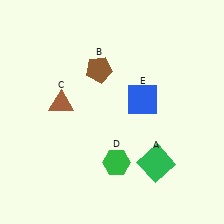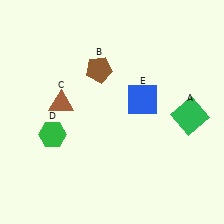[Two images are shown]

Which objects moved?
The objects that moved are: the green square (A), the green hexagon (D).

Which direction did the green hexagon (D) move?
The green hexagon (D) moved left.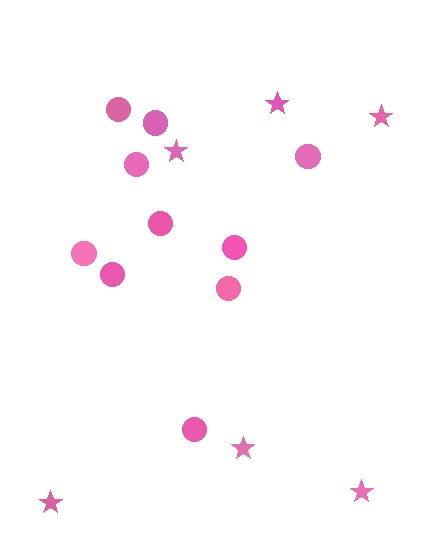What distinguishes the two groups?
There are 2 groups: one group of stars (6) and one group of circles (10).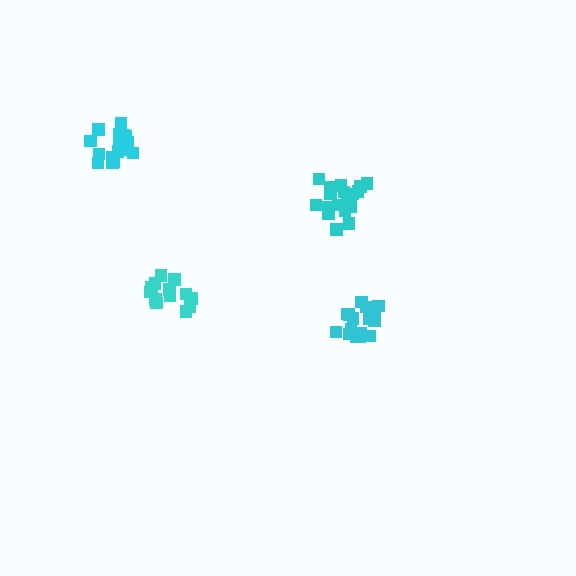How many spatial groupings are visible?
There are 4 spatial groupings.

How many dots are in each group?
Group 1: 19 dots, Group 2: 17 dots, Group 3: 14 dots, Group 4: 19 dots (69 total).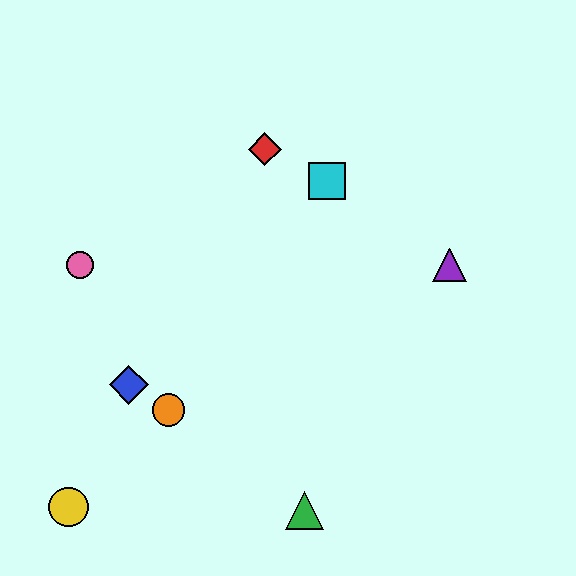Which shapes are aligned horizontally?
The purple triangle, the pink circle are aligned horizontally.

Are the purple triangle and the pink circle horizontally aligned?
Yes, both are at y≈265.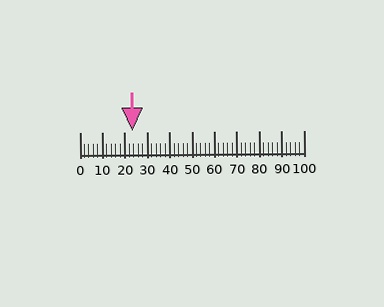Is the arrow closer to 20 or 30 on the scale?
The arrow is closer to 20.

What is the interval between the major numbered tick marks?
The major tick marks are spaced 10 units apart.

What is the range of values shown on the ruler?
The ruler shows values from 0 to 100.